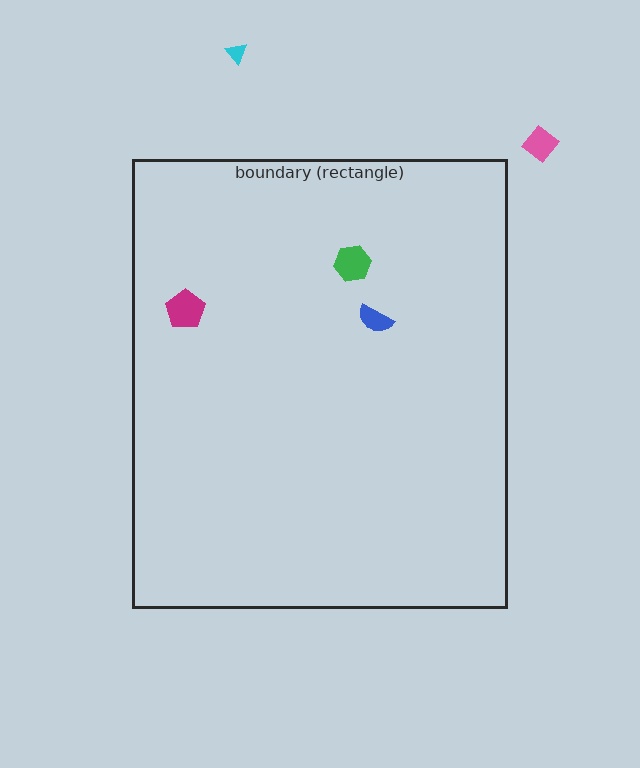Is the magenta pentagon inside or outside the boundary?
Inside.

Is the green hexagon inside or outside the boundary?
Inside.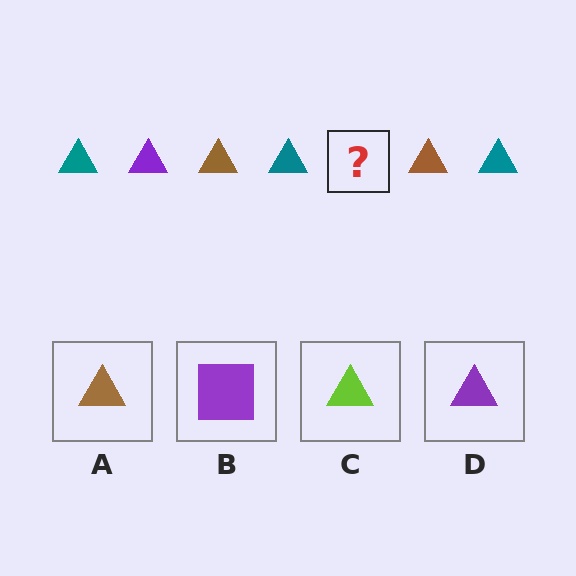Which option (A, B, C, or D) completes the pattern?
D.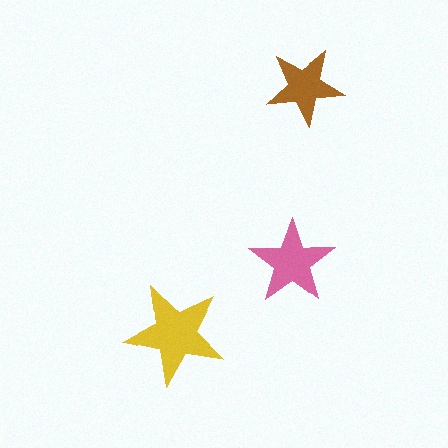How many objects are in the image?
There are 3 objects in the image.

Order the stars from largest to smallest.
the yellow one, the pink one, the brown one.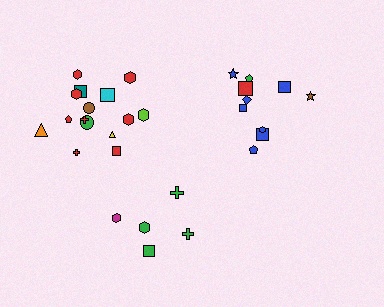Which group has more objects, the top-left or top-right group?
The top-left group.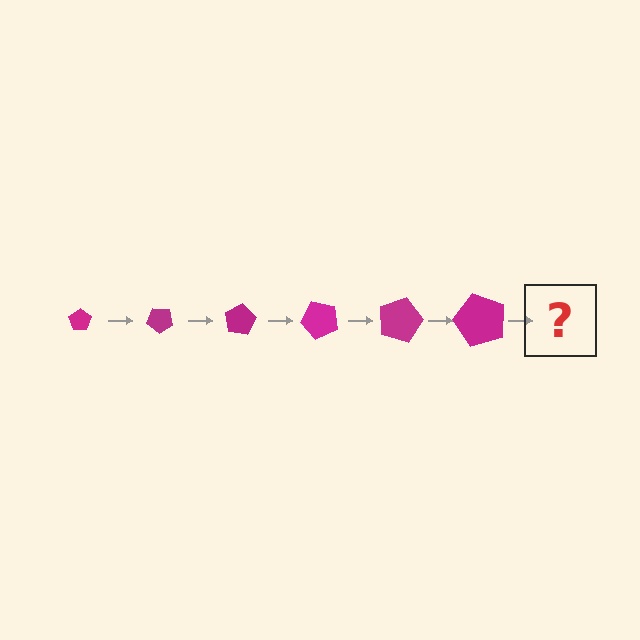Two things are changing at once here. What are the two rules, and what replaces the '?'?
The two rules are that the pentagon grows larger each step and it rotates 40 degrees each step. The '?' should be a pentagon, larger than the previous one and rotated 240 degrees from the start.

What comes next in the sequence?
The next element should be a pentagon, larger than the previous one and rotated 240 degrees from the start.